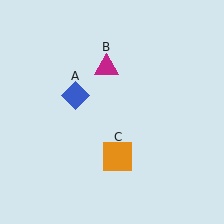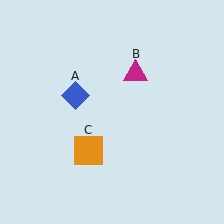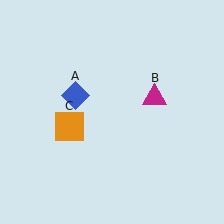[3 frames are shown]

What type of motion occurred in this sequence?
The magenta triangle (object B), orange square (object C) rotated clockwise around the center of the scene.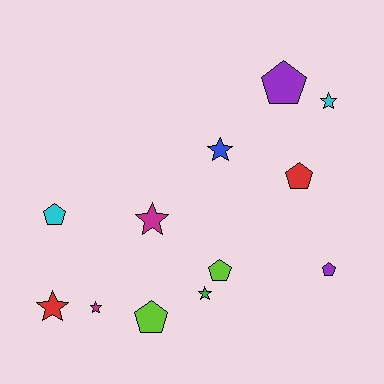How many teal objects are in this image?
There are no teal objects.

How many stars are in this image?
There are 6 stars.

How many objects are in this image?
There are 12 objects.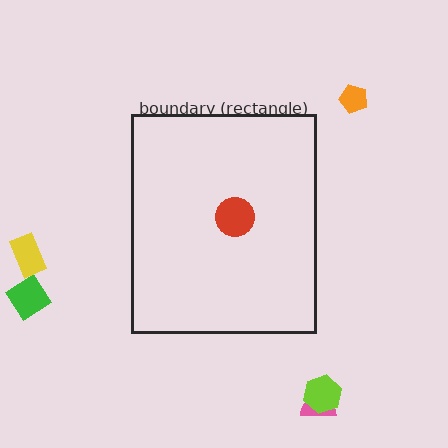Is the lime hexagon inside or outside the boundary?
Outside.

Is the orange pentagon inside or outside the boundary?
Outside.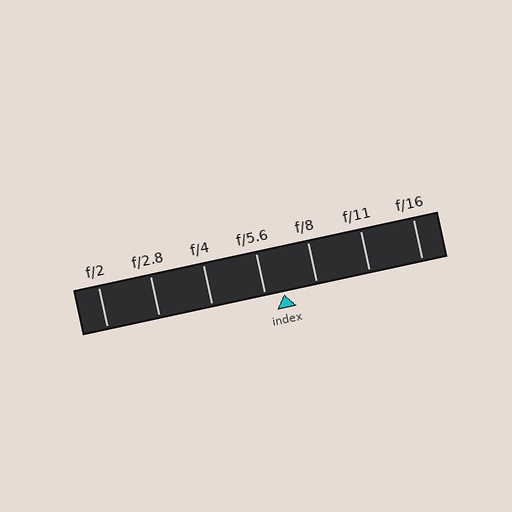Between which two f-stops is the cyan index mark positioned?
The index mark is between f/5.6 and f/8.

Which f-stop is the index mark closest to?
The index mark is closest to f/5.6.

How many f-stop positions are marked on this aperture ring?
There are 7 f-stop positions marked.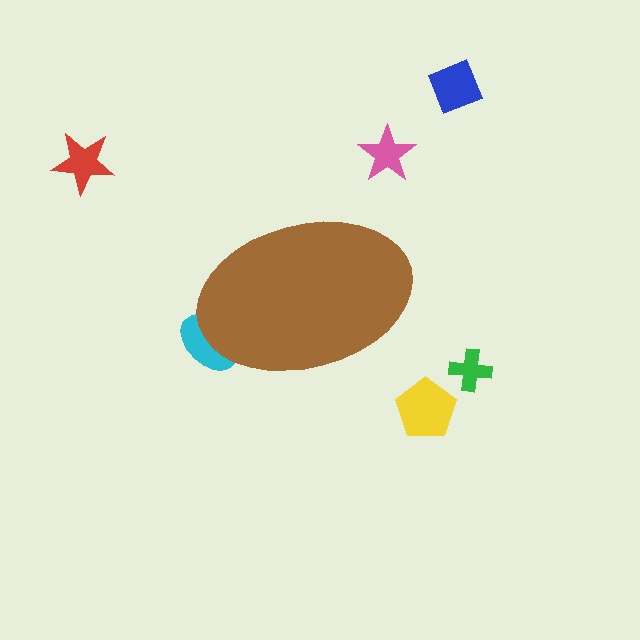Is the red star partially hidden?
No, the red star is fully visible.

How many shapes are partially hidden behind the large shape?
1 shape is partially hidden.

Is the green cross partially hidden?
No, the green cross is fully visible.